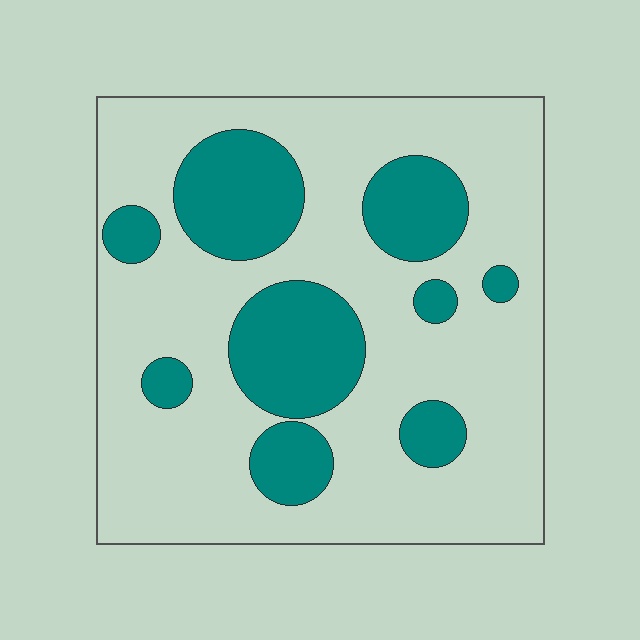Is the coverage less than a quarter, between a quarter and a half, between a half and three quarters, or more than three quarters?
Between a quarter and a half.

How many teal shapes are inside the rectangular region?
9.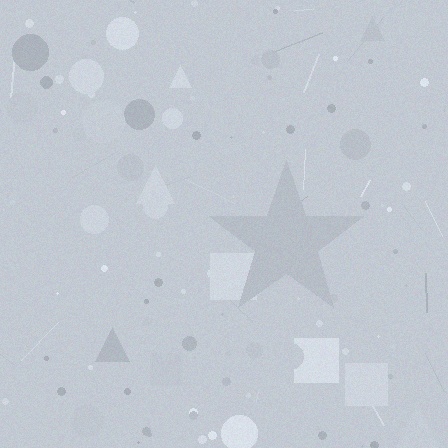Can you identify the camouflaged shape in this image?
The camouflaged shape is a star.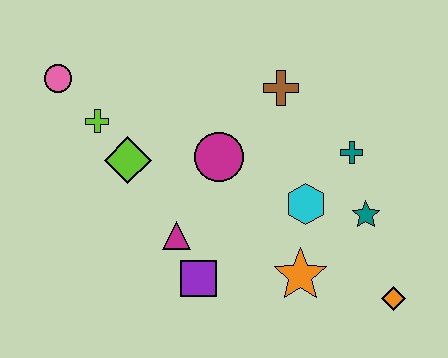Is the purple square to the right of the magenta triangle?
Yes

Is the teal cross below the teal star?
No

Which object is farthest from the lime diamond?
The orange diamond is farthest from the lime diamond.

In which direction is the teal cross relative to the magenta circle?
The teal cross is to the right of the magenta circle.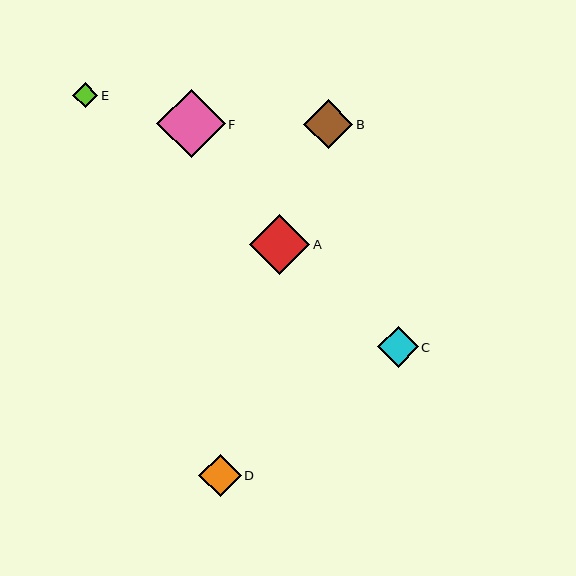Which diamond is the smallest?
Diamond E is the smallest with a size of approximately 25 pixels.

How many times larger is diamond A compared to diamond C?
Diamond A is approximately 1.5 times the size of diamond C.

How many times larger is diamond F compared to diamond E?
Diamond F is approximately 2.8 times the size of diamond E.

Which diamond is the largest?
Diamond F is the largest with a size of approximately 69 pixels.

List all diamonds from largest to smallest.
From largest to smallest: F, A, B, D, C, E.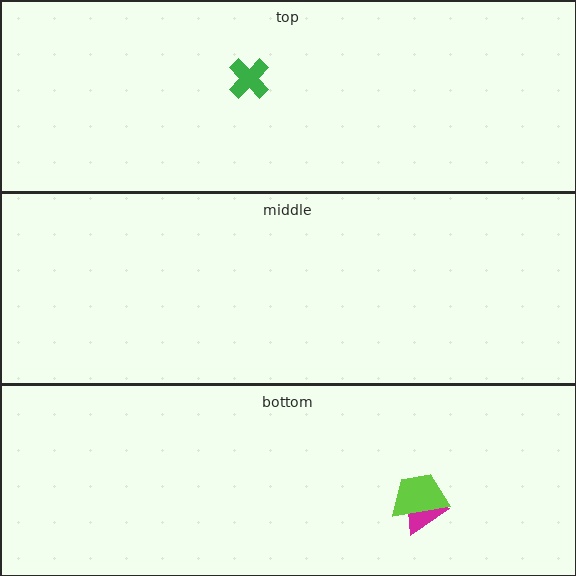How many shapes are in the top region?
1.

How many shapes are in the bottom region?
2.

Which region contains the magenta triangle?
The bottom region.